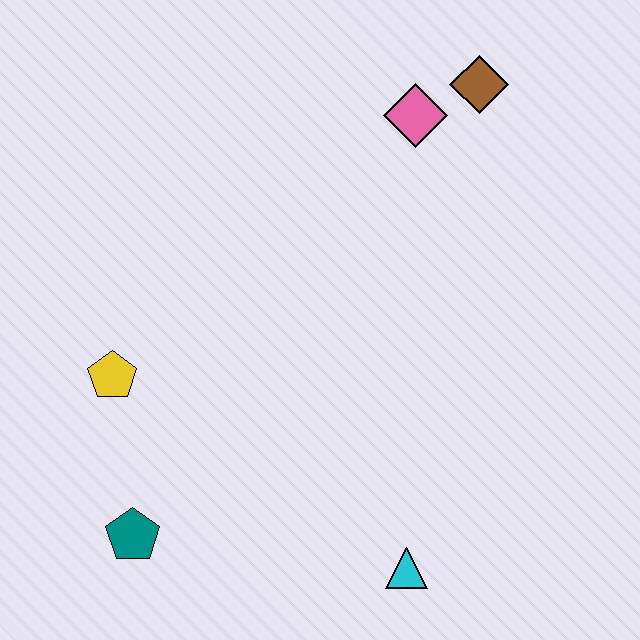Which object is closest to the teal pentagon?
The yellow pentagon is closest to the teal pentagon.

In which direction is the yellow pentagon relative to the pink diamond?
The yellow pentagon is to the left of the pink diamond.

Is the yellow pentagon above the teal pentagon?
Yes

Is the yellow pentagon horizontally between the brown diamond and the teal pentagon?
No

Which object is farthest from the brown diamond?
The teal pentagon is farthest from the brown diamond.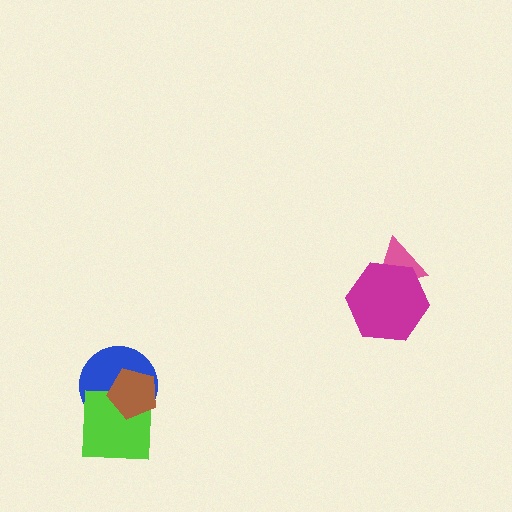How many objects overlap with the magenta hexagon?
1 object overlaps with the magenta hexagon.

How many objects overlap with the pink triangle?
1 object overlaps with the pink triangle.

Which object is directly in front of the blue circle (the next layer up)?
The lime square is directly in front of the blue circle.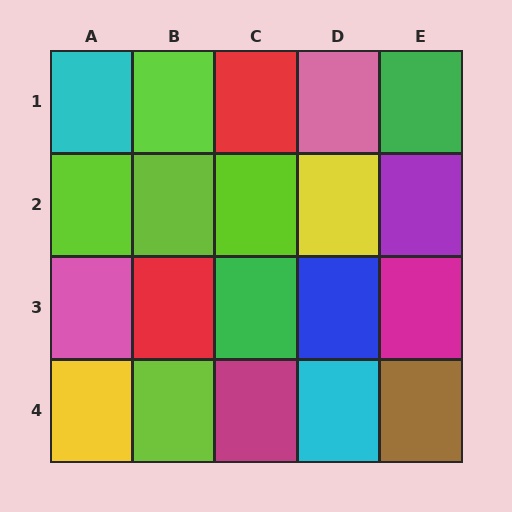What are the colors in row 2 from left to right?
Lime, lime, lime, yellow, purple.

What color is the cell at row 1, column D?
Pink.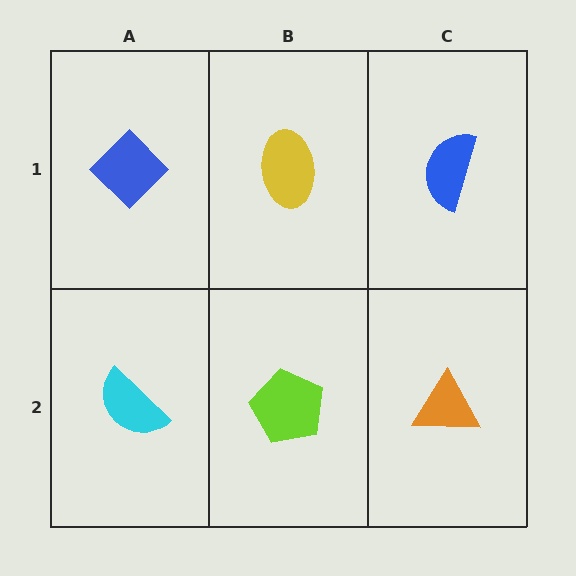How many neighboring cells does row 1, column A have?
2.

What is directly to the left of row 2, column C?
A lime pentagon.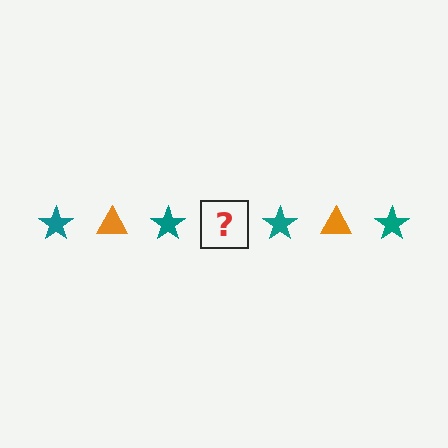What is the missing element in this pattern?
The missing element is an orange triangle.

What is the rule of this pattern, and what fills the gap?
The rule is that the pattern alternates between teal star and orange triangle. The gap should be filled with an orange triangle.